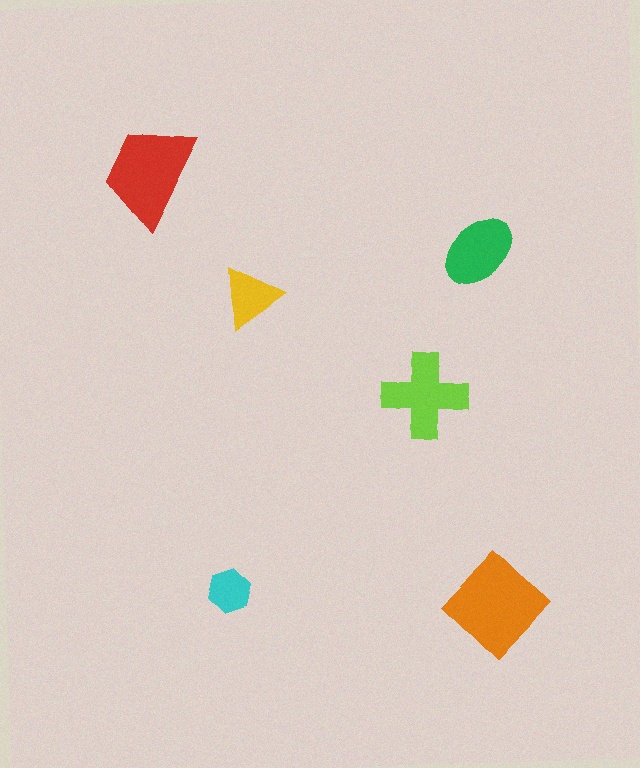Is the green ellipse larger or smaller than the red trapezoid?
Smaller.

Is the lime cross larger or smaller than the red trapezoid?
Smaller.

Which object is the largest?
The orange diamond.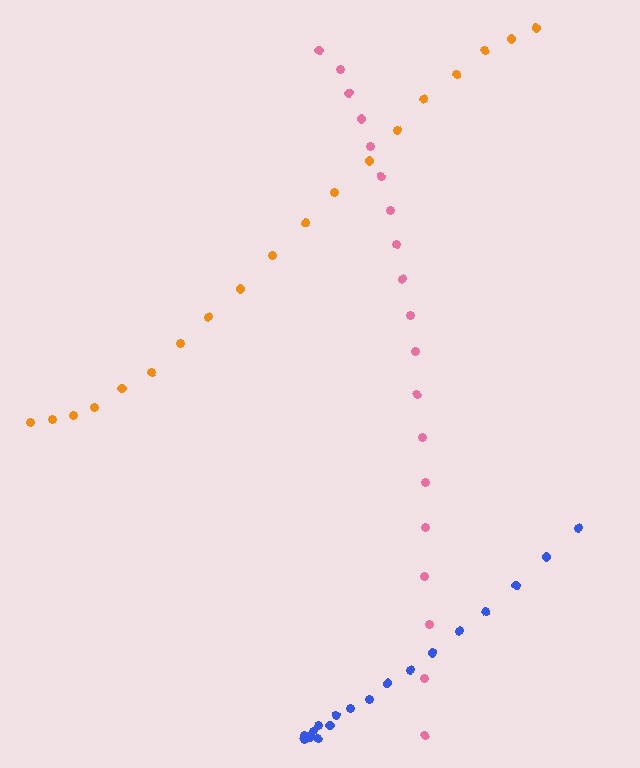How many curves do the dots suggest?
There are 3 distinct paths.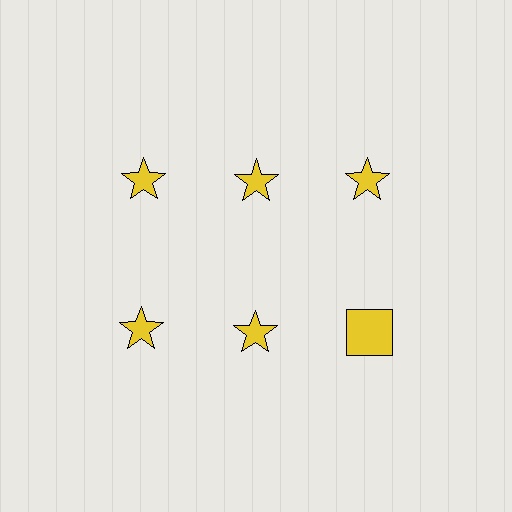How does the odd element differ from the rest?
It has a different shape: square instead of star.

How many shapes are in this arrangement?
There are 6 shapes arranged in a grid pattern.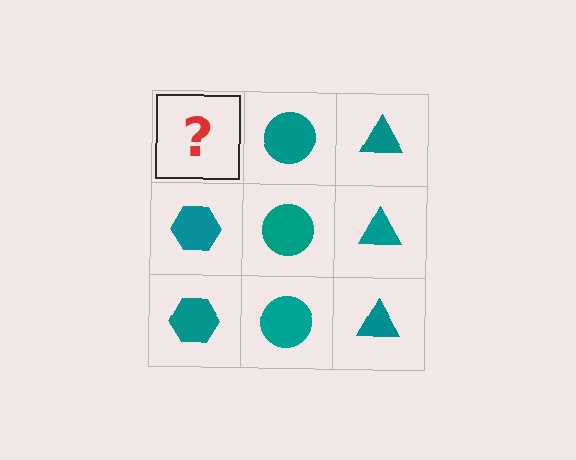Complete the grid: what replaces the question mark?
The question mark should be replaced with a teal hexagon.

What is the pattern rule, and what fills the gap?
The rule is that each column has a consistent shape. The gap should be filled with a teal hexagon.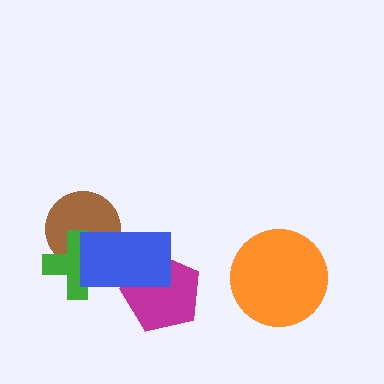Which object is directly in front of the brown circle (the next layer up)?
The green cross is directly in front of the brown circle.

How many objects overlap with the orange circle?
0 objects overlap with the orange circle.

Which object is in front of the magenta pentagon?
The blue rectangle is in front of the magenta pentagon.